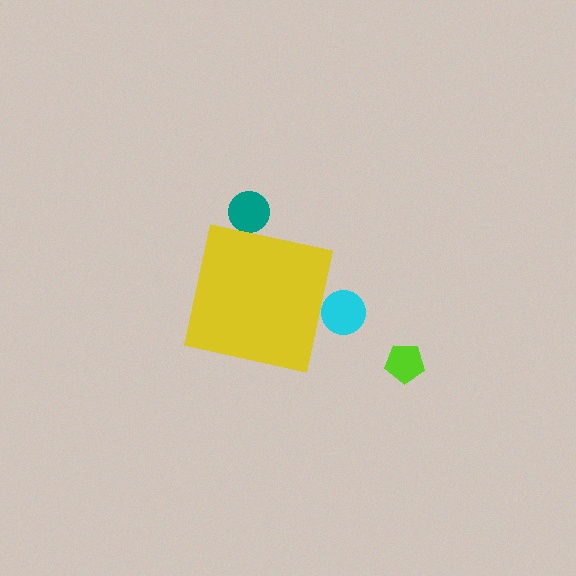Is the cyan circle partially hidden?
Yes, the cyan circle is partially hidden behind the yellow square.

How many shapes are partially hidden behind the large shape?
2 shapes are partially hidden.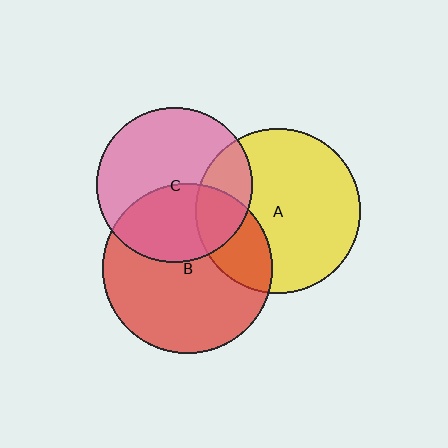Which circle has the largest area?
Circle B (red).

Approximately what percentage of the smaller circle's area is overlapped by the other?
Approximately 25%.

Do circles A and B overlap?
Yes.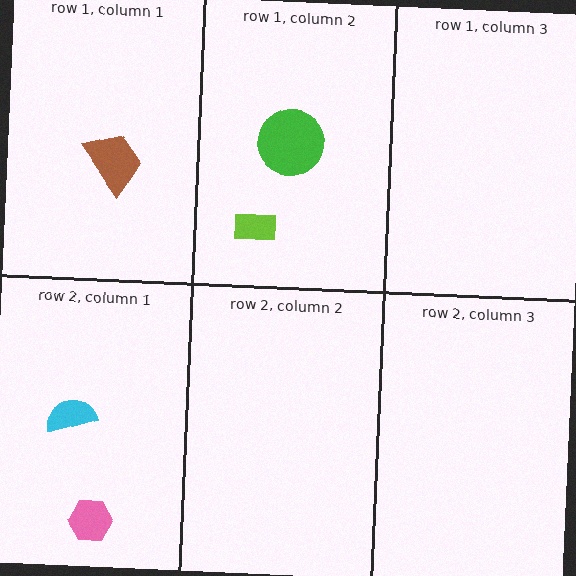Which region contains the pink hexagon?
The row 2, column 1 region.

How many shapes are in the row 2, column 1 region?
2.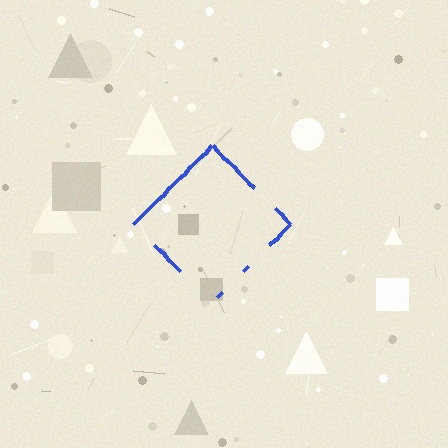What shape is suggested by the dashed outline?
The dashed outline suggests a diamond.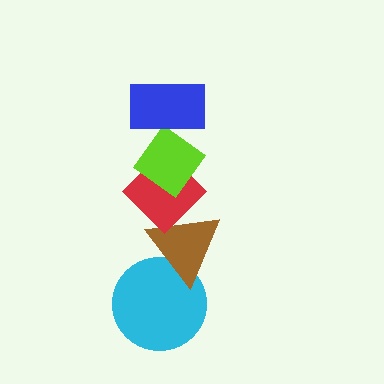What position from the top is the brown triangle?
The brown triangle is 4th from the top.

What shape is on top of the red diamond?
The lime diamond is on top of the red diamond.